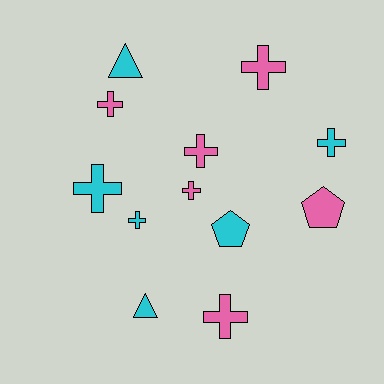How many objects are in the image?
There are 12 objects.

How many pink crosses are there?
There are 5 pink crosses.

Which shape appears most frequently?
Cross, with 8 objects.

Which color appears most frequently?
Pink, with 6 objects.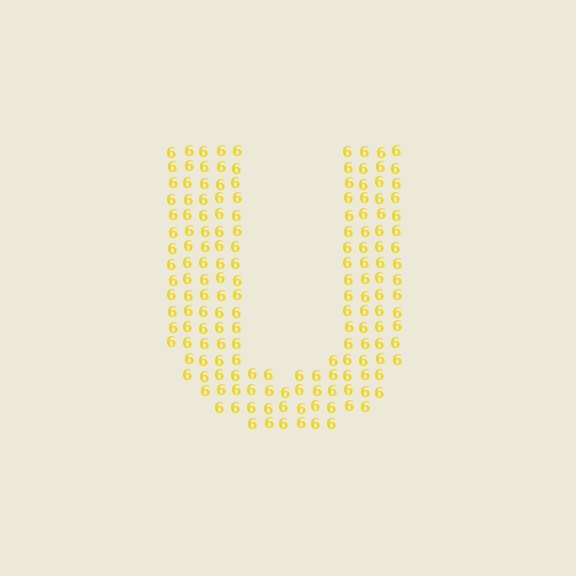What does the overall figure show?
The overall figure shows the letter U.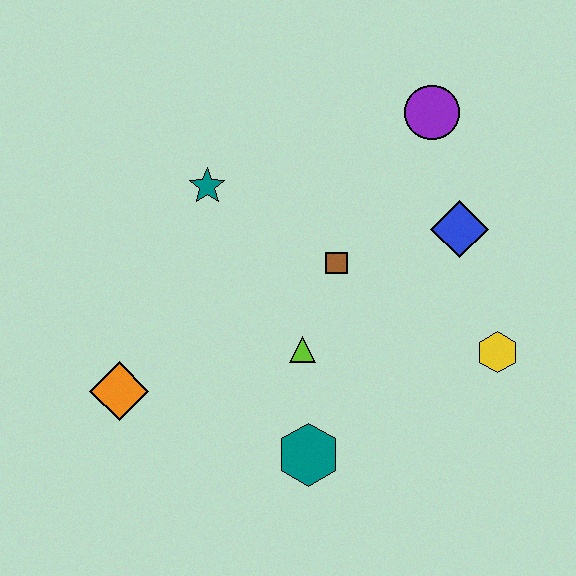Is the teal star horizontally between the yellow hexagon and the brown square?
No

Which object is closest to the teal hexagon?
The lime triangle is closest to the teal hexagon.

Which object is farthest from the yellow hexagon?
The orange diamond is farthest from the yellow hexagon.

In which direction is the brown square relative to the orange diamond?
The brown square is to the right of the orange diamond.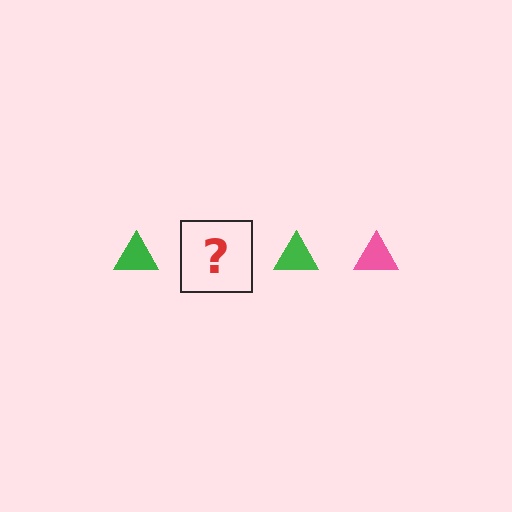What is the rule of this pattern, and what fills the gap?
The rule is that the pattern cycles through green, pink triangles. The gap should be filled with a pink triangle.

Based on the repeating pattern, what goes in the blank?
The blank should be a pink triangle.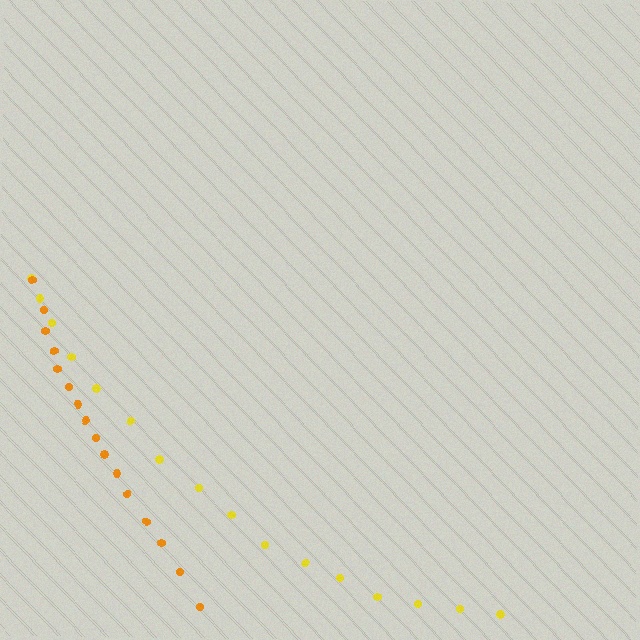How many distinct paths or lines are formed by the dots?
There are 2 distinct paths.